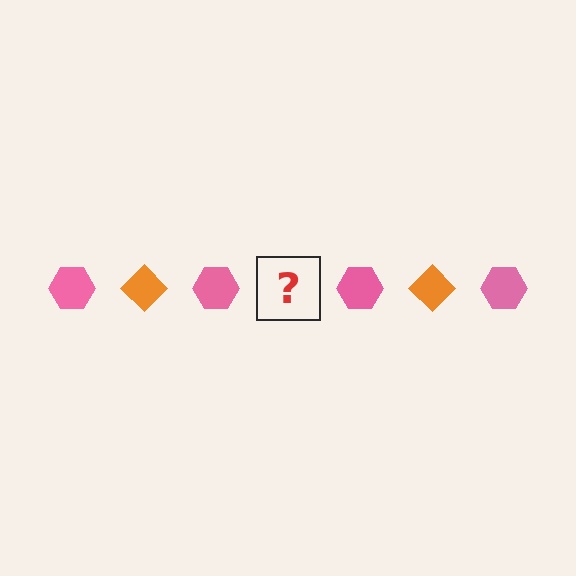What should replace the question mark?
The question mark should be replaced with an orange diamond.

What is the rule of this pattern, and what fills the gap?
The rule is that the pattern alternates between pink hexagon and orange diamond. The gap should be filled with an orange diamond.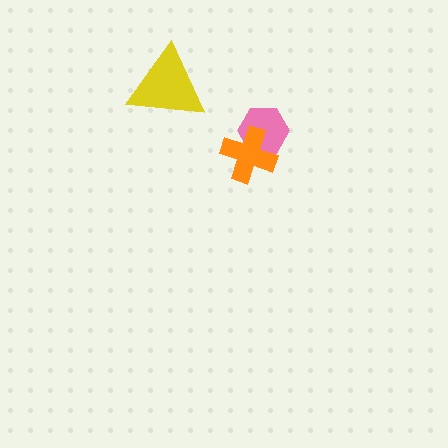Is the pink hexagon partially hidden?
Yes, it is partially covered by another shape.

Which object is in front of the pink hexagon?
The orange cross is in front of the pink hexagon.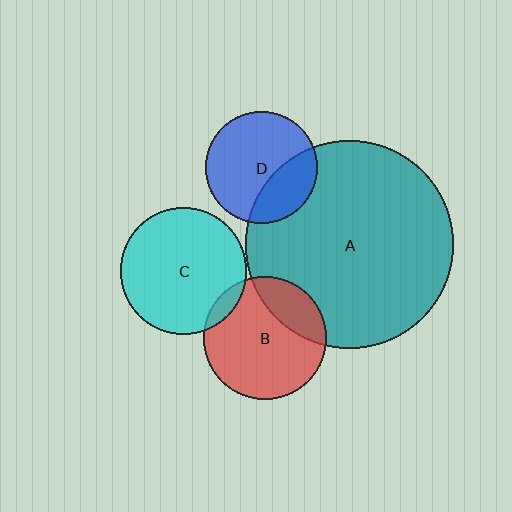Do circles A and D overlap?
Yes.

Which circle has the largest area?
Circle A (teal).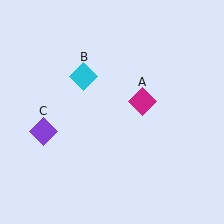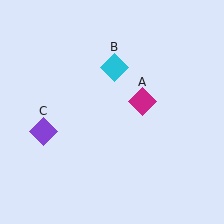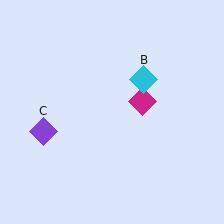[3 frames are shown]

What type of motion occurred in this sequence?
The cyan diamond (object B) rotated clockwise around the center of the scene.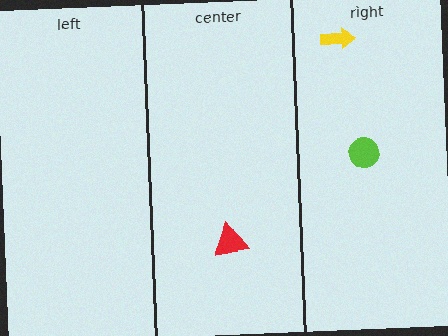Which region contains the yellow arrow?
The right region.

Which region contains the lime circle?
The right region.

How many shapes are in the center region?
1.